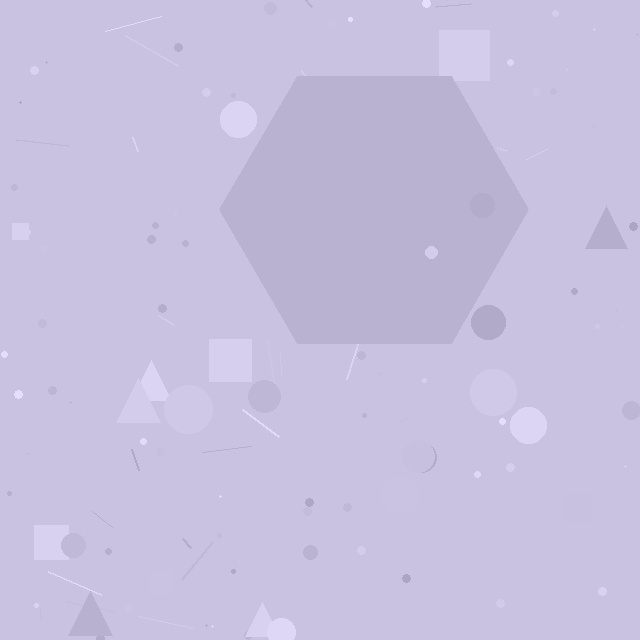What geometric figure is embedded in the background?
A hexagon is embedded in the background.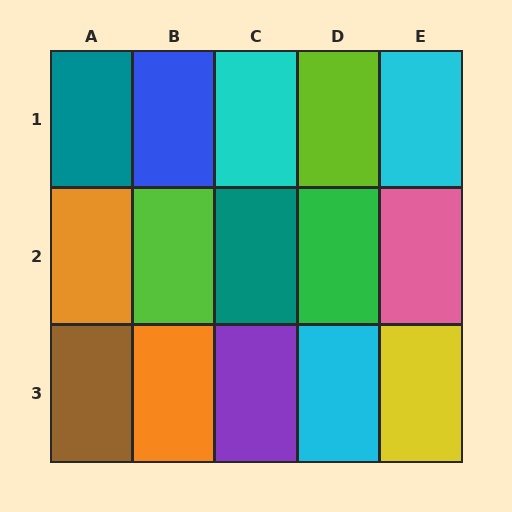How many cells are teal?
2 cells are teal.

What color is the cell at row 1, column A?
Teal.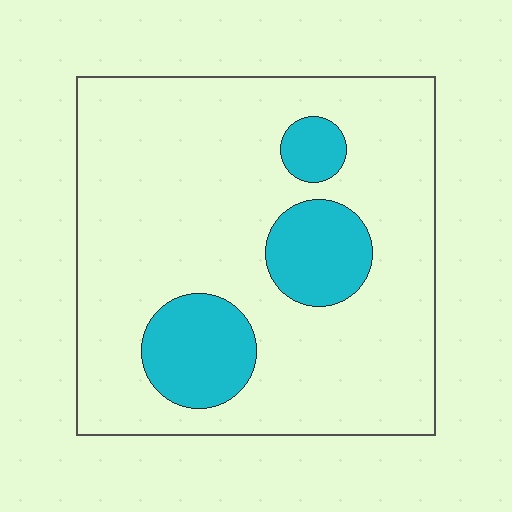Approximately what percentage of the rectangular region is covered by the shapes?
Approximately 20%.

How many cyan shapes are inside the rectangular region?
3.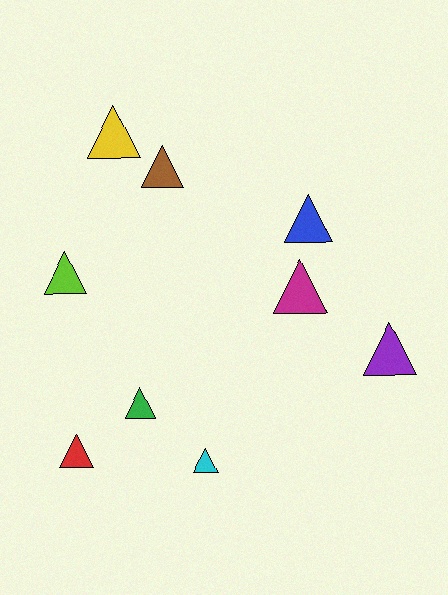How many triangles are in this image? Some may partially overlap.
There are 9 triangles.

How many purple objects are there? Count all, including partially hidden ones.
There is 1 purple object.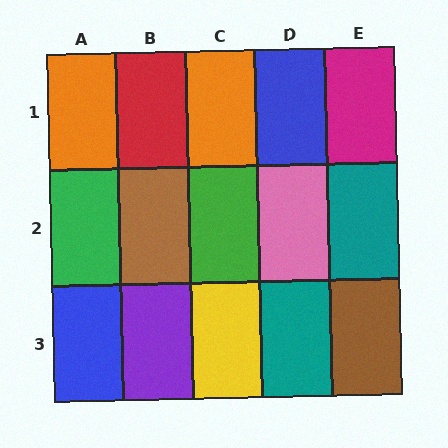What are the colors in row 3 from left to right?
Blue, purple, yellow, teal, brown.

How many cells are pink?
1 cell is pink.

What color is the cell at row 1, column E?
Magenta.